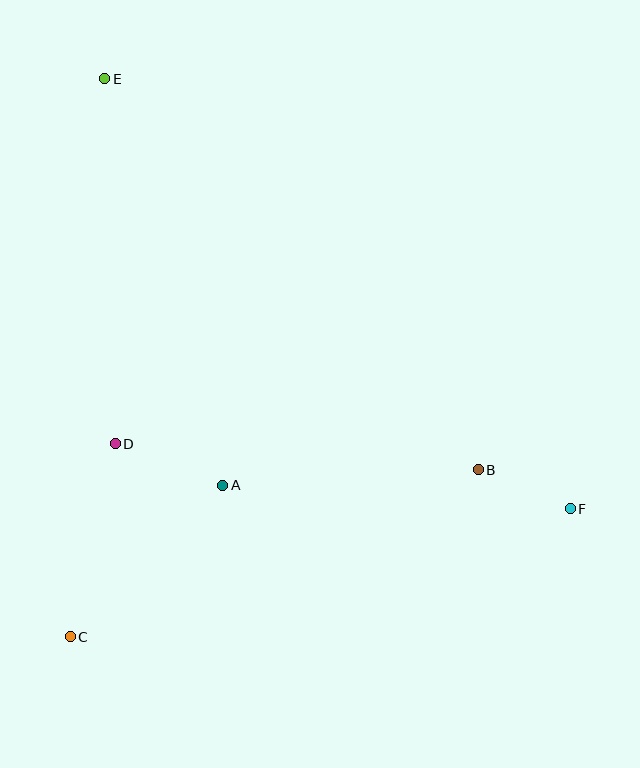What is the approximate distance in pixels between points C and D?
The distance between C and D is approximately 198 pixels.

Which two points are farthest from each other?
Points E and F are farthest from each other.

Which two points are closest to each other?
Points B and F are closest to each other.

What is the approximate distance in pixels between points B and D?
The distance between B and D is approximately 364 pixels.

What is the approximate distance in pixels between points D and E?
The distance between D and E is approximately 365 pixels.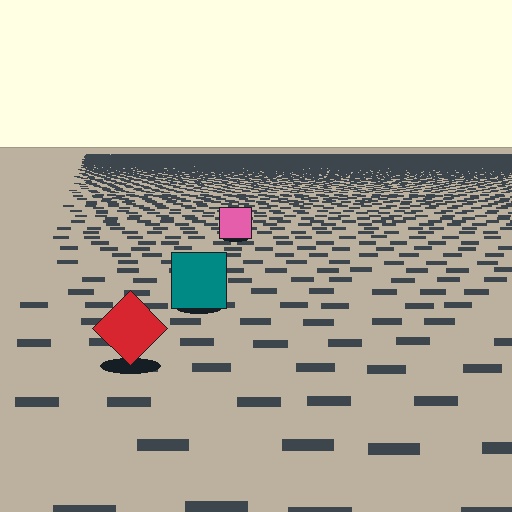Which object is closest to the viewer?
The red diamond is closest. The texture marks near it are larger and more spread out.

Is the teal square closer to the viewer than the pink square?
Yes. The teal square is closer — you can tell from the texture gradient: the ground texture is coarser near it.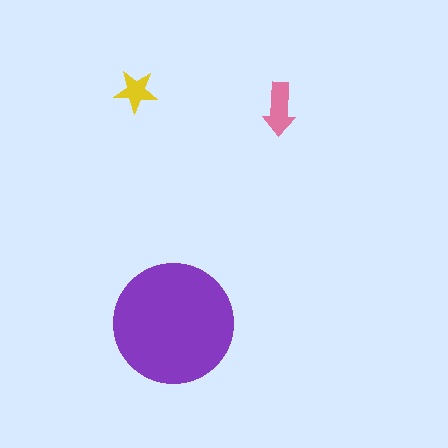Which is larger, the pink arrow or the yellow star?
The pink arrow.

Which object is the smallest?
The yellow star.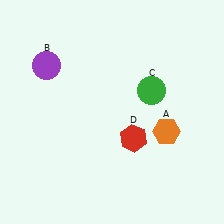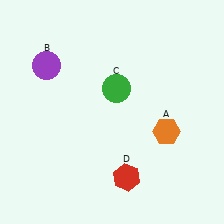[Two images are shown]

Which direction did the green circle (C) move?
The green circle (C) moved left.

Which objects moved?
The objects that moved are: the green circle (C), the red hexagon (D).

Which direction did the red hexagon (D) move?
The red hexagon (D) moved down.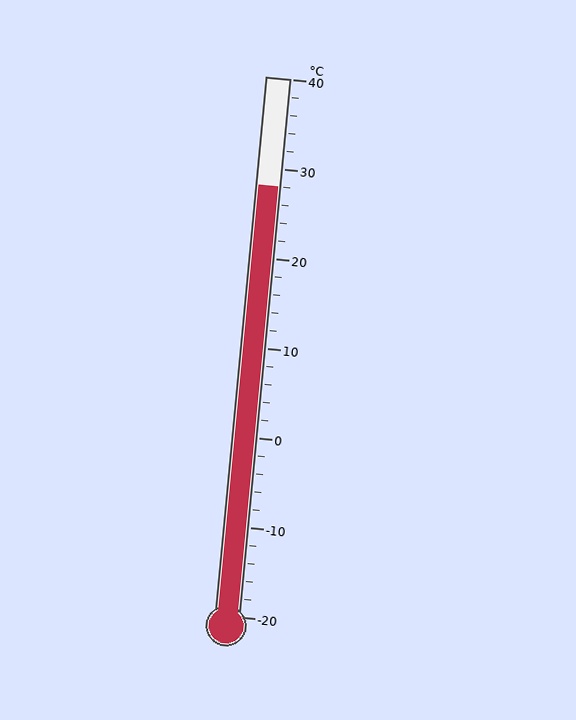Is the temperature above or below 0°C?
The temperature is above 0°C.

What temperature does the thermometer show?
The thermometer shows approximately 28°C.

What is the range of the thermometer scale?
The thermometer scale ranges from -20°C to 40°C.